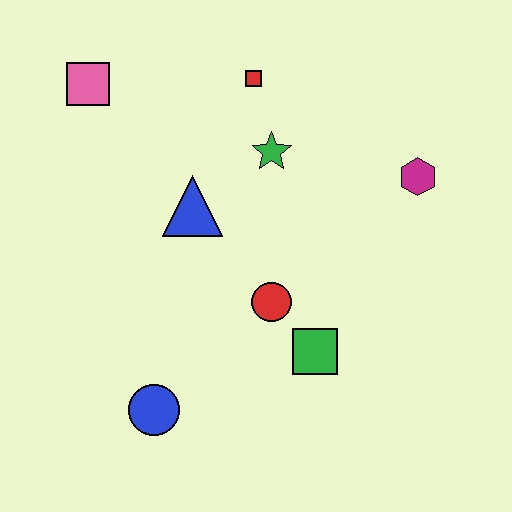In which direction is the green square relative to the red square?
The green square is below the red square.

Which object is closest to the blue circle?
The red circle is closest to the blue circle.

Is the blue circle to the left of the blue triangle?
Yes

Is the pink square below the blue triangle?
No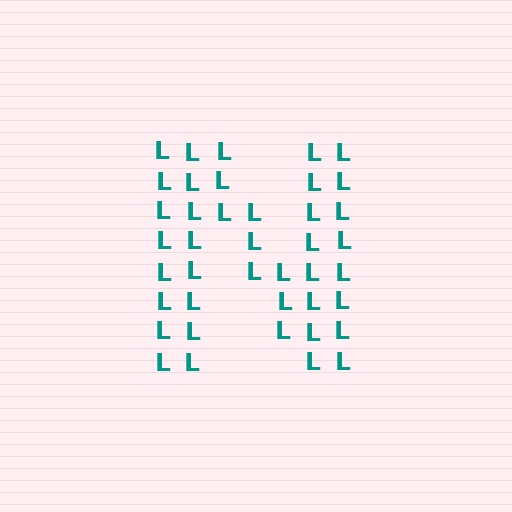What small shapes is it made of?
It is made of small letter L's.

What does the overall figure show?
The overall figure shows the letter N.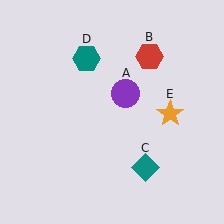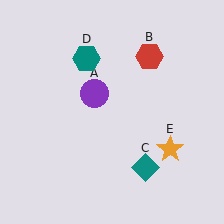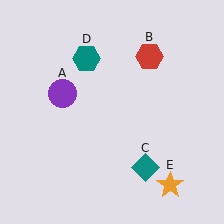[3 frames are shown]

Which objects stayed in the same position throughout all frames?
Red hexagon (object B) and teal diamond (object C) and teal hexagon (object D) remained stationary.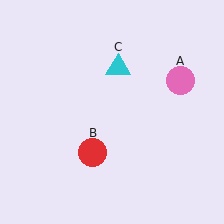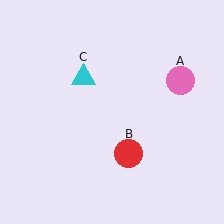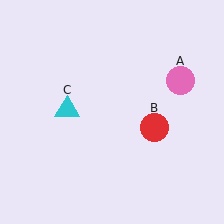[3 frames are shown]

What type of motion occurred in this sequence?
The red circle (object B), cyan triangle (object C) rotated counterclockwise around the center of the scene.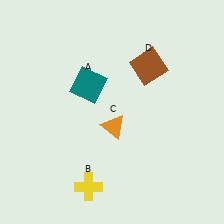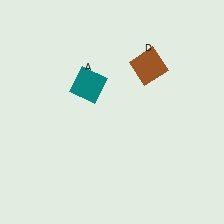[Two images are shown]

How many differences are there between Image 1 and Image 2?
There are 2 differences between the two images.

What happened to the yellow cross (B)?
The yellow cross (B) was removed in Image 2. It was in the bottom-left area of Image 1.